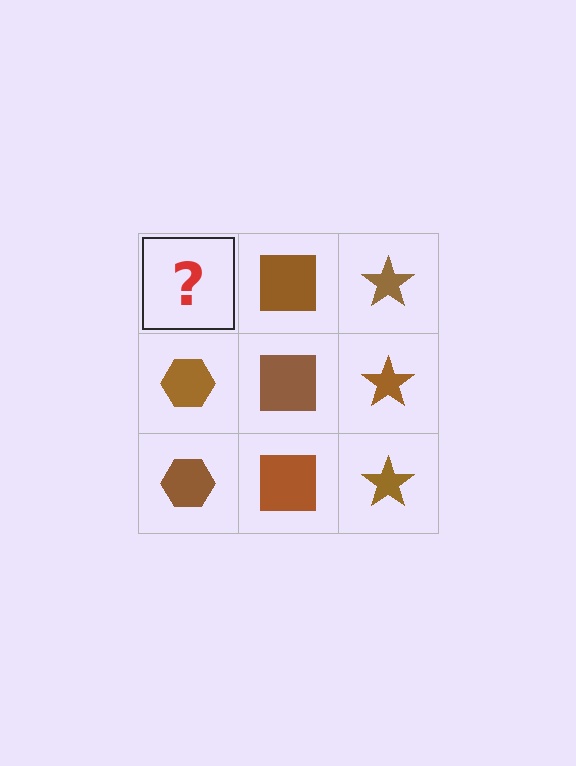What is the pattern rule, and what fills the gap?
The rule is that each column has a consistent shape. The gap should be filled with a brown hexagon.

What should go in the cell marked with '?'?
The missing cell should contain a brown hexagon.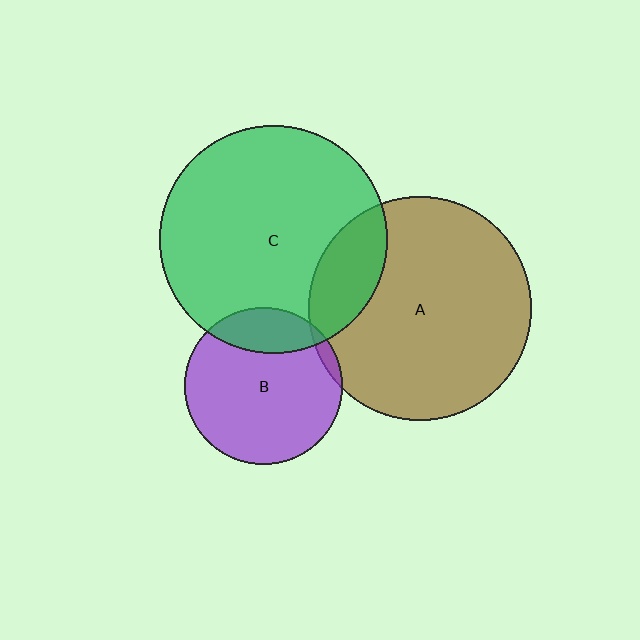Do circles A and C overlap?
Yes.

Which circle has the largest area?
Circle C (green).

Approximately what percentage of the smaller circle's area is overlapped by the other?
Approximately 15%.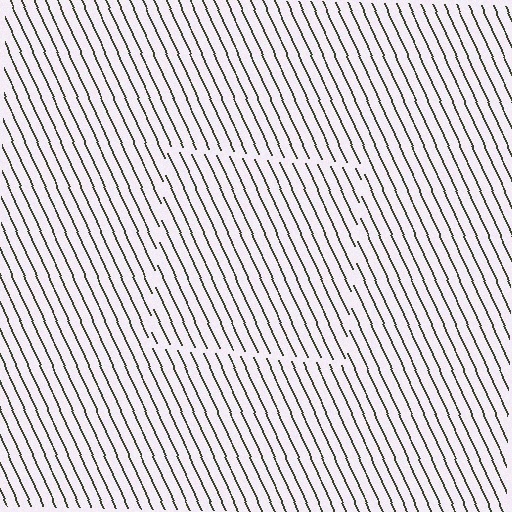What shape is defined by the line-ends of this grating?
An illusory square. The interior of the shape contains the same grating, shifted by half a period — the contour is defined by the phase discontinuity where line-ends from the inner and outer gratings abut.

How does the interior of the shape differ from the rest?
The interior of the shape contains the same grating, shifted by half a period — the contour is defined by the phase discontinuity where line-ends from the inner and outer gratings abut.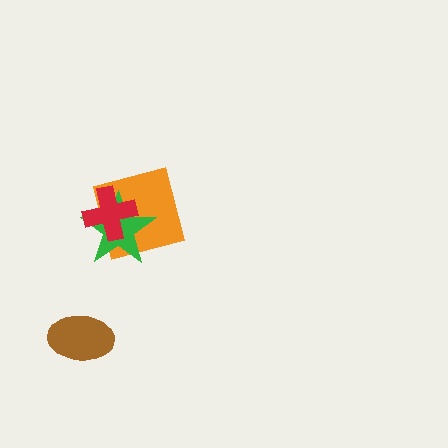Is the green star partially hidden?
Yes, it is partially covered by another shape.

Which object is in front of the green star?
The red cross is in front of the green star.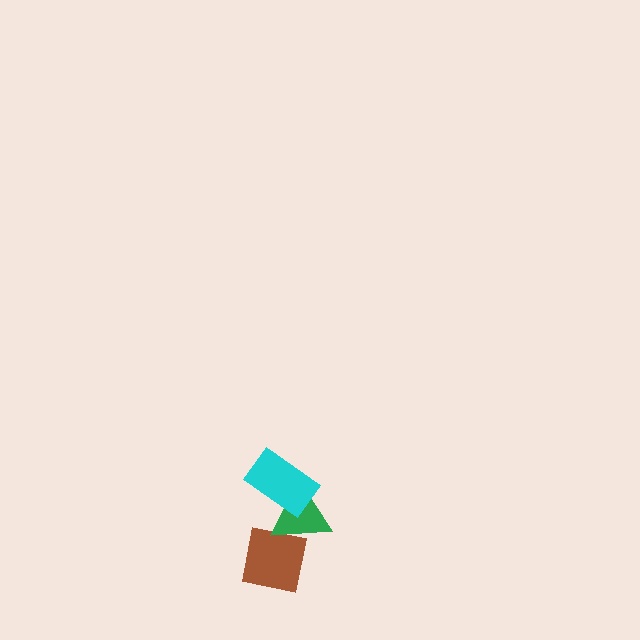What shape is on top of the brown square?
The green triangle is on top of the brown square.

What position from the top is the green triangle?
The green triangle is 2nd from the top.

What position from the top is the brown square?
The brown square is 3rd from the top.